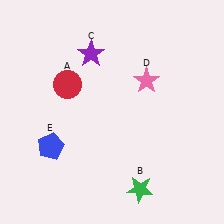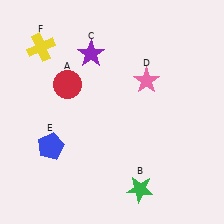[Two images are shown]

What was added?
A yellow cross (F) was added in Image 2.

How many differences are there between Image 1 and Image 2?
There is 1 difference between the two images.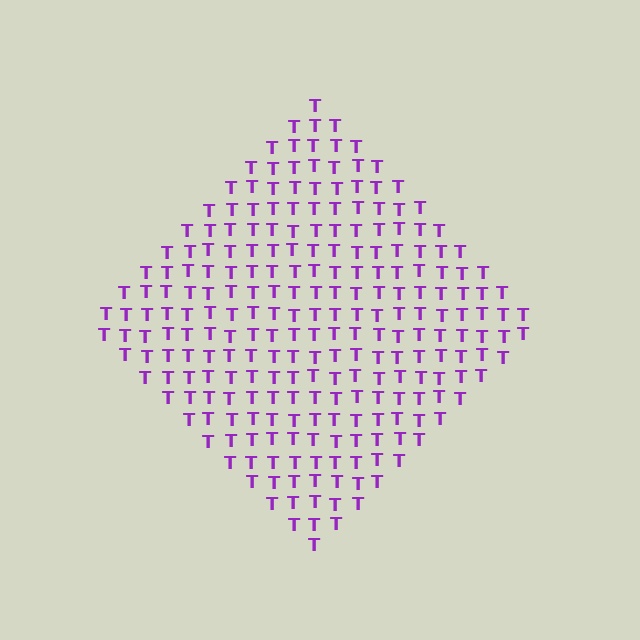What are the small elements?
The small elements are letter T's.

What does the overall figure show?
The overall figure shows a diamond.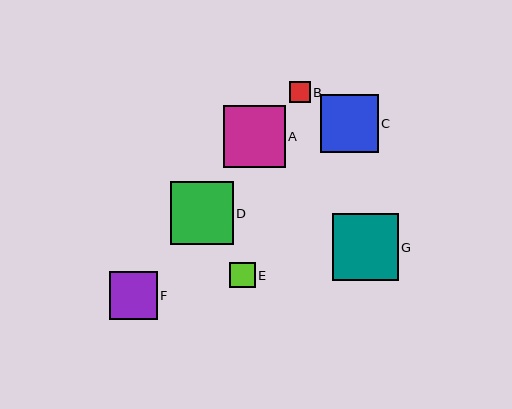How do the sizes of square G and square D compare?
Square G and square D are approximately the same size.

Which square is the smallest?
Square B is the smallest with a size of approximately 21 pixels.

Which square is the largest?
Square G is the largest with a size of approximately 66 pixels.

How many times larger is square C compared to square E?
Square C is approximately 2.3 times the size of square E.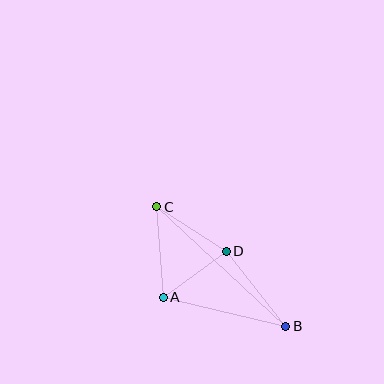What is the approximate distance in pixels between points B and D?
The distance between B and D is approximately 96 pixels.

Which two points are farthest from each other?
Points B and C are farthest from each other.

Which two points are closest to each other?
Points A and D are closest to each other.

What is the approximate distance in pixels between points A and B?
The distance between A and B is approximately 126 pixels.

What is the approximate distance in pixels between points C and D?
The distance between C and D is approximately 82 pixels.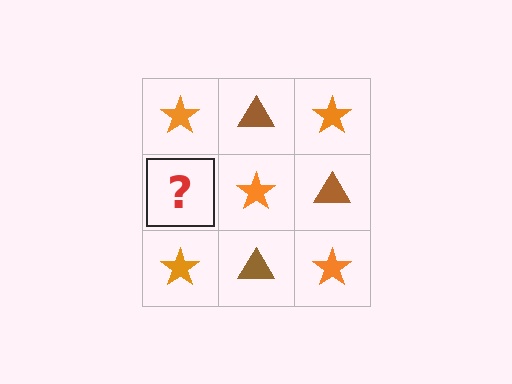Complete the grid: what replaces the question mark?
The question mark should be replaced with a brown triangle.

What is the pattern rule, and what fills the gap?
The rule is that it alternates orange star and brown triangle in a checkerboard pattern. The gap should be filled with a brown triangle.